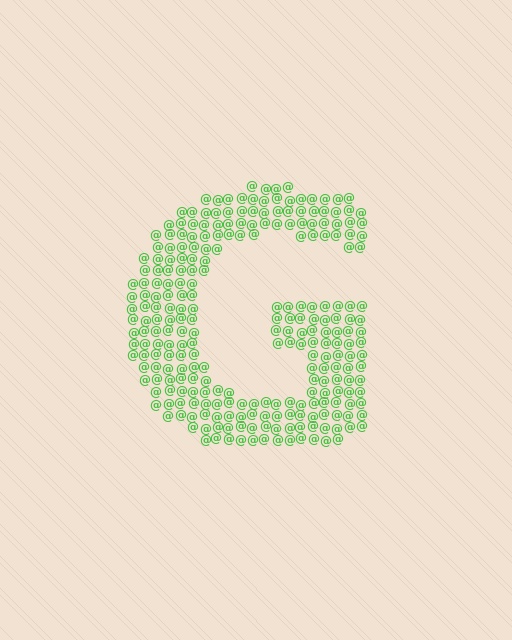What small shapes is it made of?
It is made of small at signs.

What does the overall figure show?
The overall figure shows the letter G.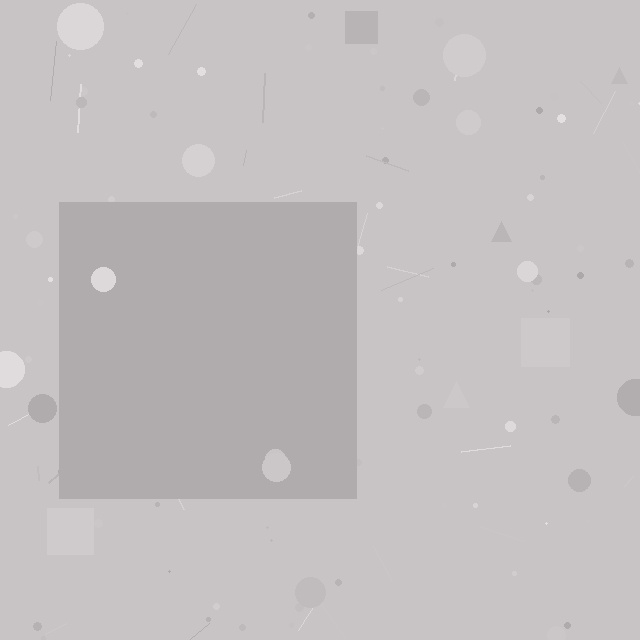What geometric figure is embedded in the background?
A square is embedded in the background.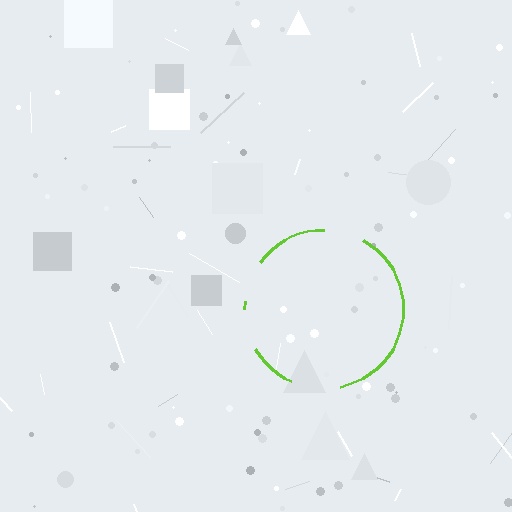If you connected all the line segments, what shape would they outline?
They would outline a circle.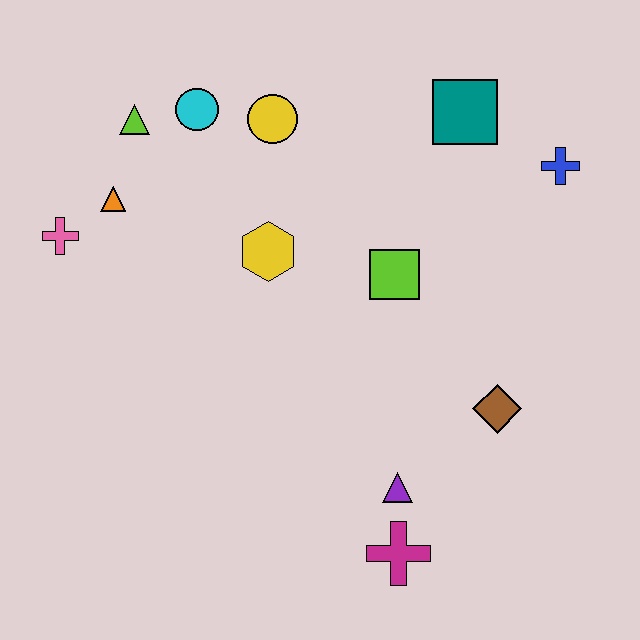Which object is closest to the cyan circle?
The lime triangle is closest to the cyan circle.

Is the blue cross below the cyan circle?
Yes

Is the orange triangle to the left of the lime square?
Yes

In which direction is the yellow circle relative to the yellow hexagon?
The yellow circle is above the yellow hexagon.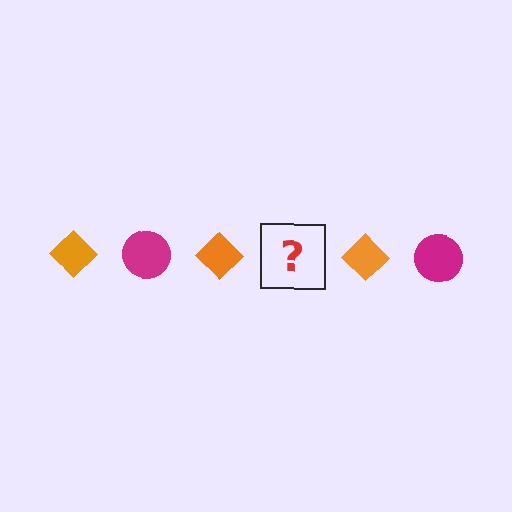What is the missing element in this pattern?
The missing element is a magenta circle.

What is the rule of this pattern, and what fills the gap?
The rule is that the pattern alternates between orange diamond and magenta circle. The gap should be filled with a magenta circle.